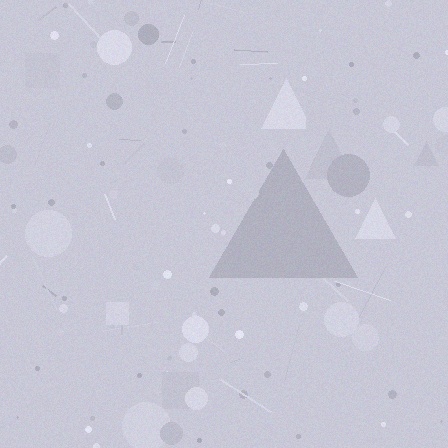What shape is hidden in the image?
A triangle is hidden in the image.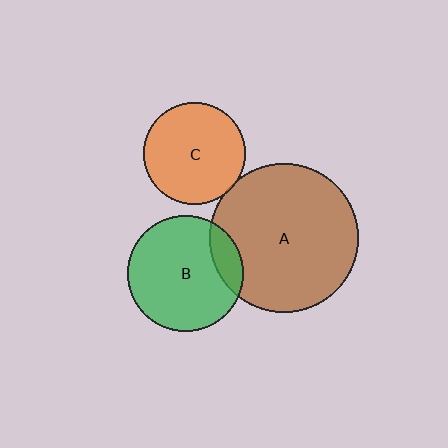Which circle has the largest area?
Circle A (brown).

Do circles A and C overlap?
Yes.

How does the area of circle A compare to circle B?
Approximately 1.6 times.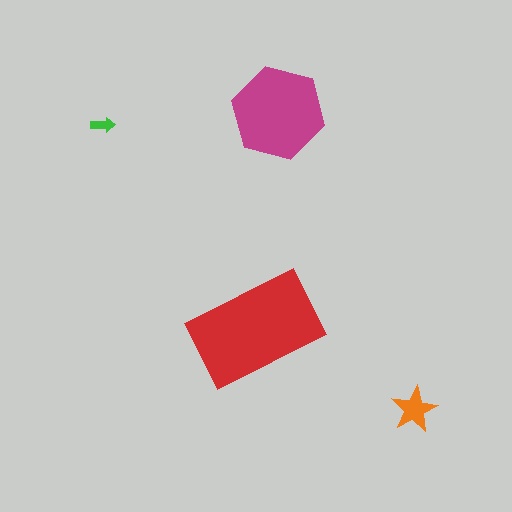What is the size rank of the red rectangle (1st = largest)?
1st.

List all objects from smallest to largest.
The green arrow, the orange star, the magenta hexagon, the red rectangle.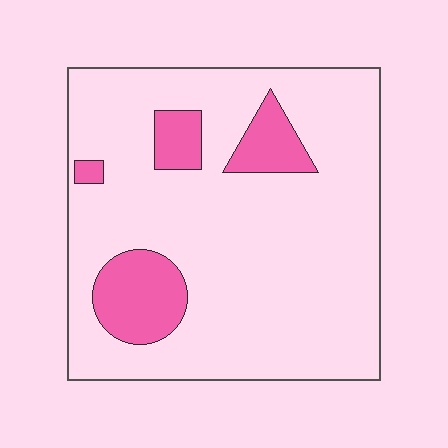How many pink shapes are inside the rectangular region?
4.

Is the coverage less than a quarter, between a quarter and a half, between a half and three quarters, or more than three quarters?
Less than a quarter.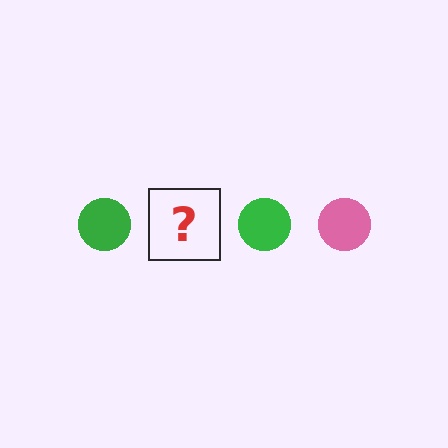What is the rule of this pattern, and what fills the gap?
The rule is that the pattern cycles through green, pink circles. The gap should be filled with a pink circle.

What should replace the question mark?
The question mark should be replaced with a pink circle.